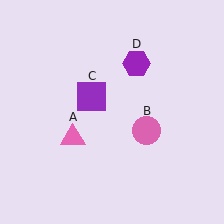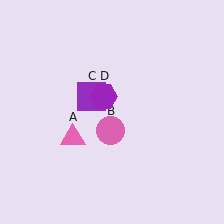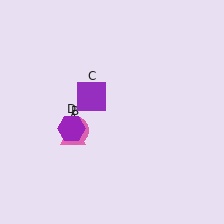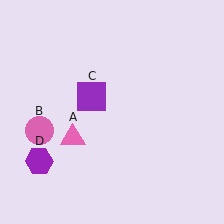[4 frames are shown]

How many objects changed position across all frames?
2 objects changed position: pink circle (object B), purple hexagon (object D).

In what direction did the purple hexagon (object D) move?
The purple hexagon (object D) moved down and to the left.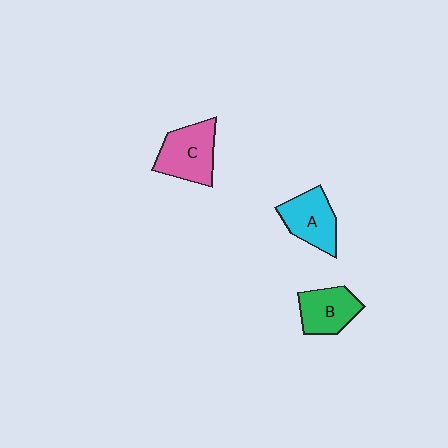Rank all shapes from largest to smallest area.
From largest to smallest: C (pink), A (cyan), B (green).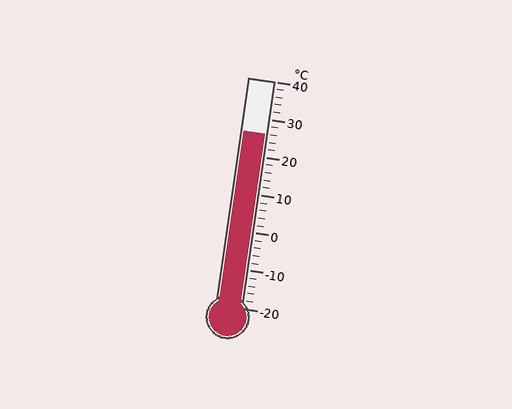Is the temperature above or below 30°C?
The temperature is below 30°C.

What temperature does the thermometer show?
The thermometer shows approximately 26°C.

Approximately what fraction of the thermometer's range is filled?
The thermometer is filled to approximately 75% of its range.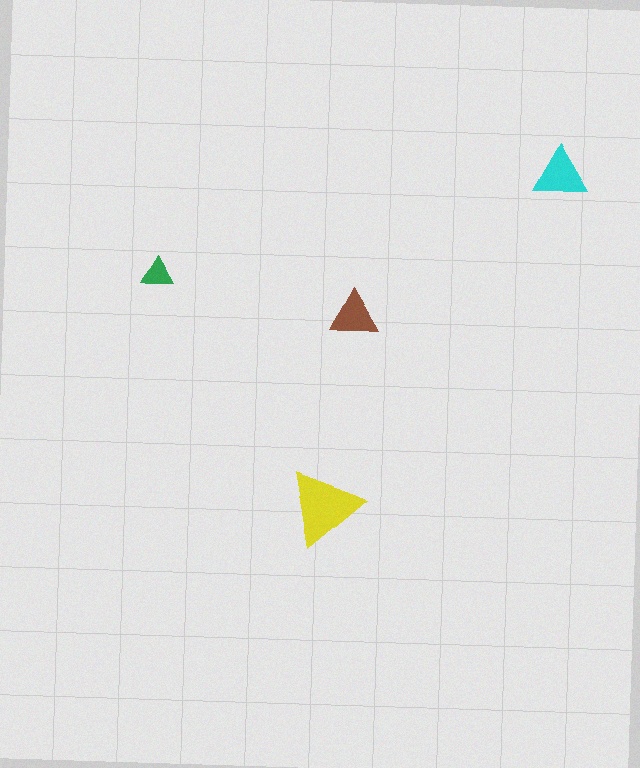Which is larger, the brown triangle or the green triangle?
The brown one.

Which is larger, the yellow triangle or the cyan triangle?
The yellow one.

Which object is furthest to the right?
The cyan triangle is rightmost.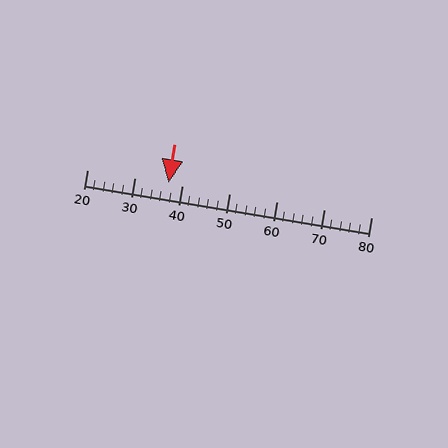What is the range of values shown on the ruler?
The ruler shows values from 20 to 80.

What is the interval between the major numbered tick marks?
The major tick marks are spaced 10 units apart.